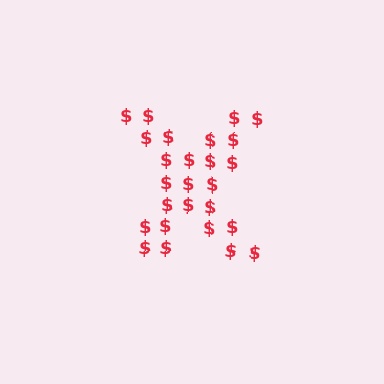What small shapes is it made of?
It is made of small dollar signs.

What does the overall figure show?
The overall figure shows the letter X.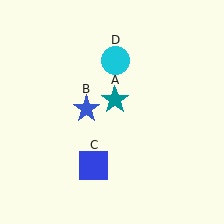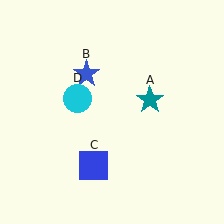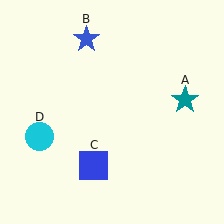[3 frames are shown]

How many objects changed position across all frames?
3 objects changed position: teal star (object A), blue star (object B), cyan circle (object D).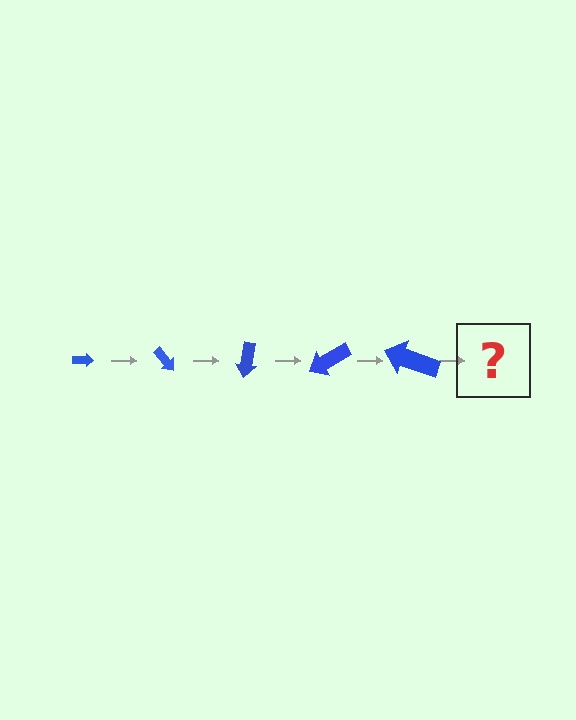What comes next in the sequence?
The next element should be an arrow, larger than the previous one and rotated 250 degrees from the start.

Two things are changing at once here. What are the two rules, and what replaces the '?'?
The two rules are that the arrow grows larger each step and it rotates 50 degrees each step. The '?' should be an arrow, larger than the previous one and rotated 250 degrees from the start.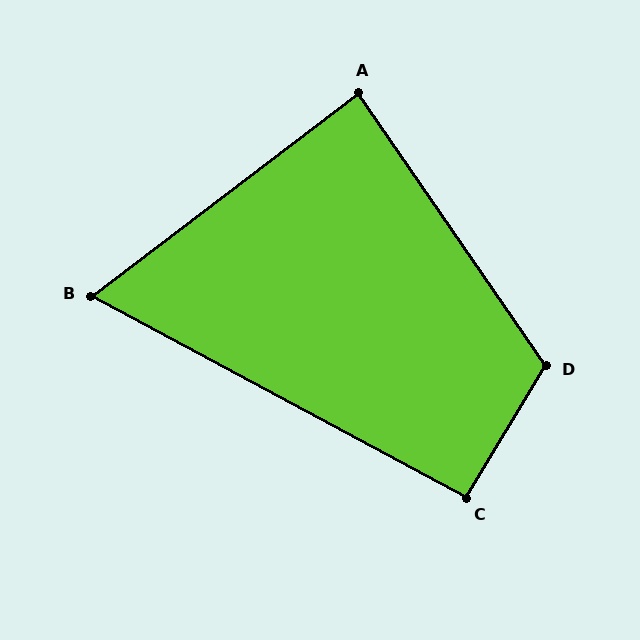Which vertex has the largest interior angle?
D, at approximately 114 degrees.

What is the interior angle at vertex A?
Approximately 87 degrees (approximately right).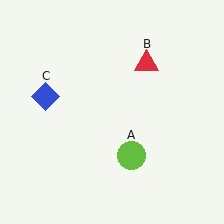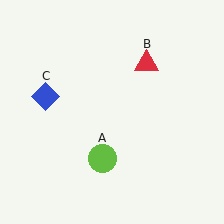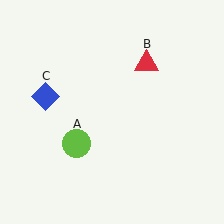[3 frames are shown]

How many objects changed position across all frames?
1 object changed position: lime circle (object A).